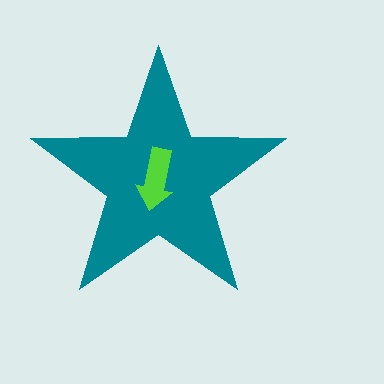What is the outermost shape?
The teal star.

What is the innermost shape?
The lime arrow.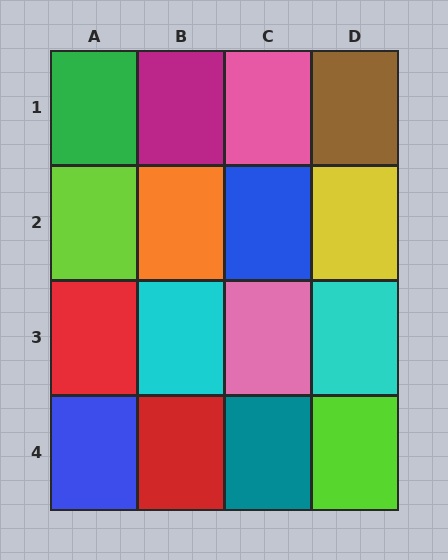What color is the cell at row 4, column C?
Teal.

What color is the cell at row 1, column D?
Brown.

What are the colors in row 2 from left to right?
Lime, orange, blue, yellow.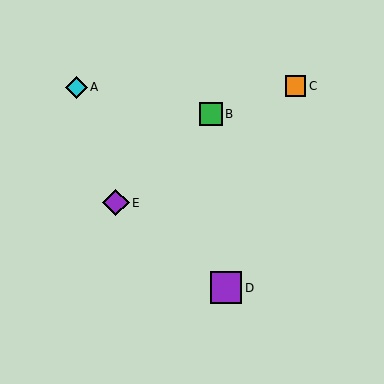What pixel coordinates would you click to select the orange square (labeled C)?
Click at (296, 86) to select the orange square C.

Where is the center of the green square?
The center of the green square is at (211, 114).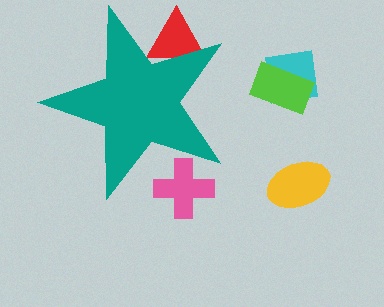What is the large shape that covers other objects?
A teal star.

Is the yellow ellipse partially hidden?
No, the yellow ellipse is fully visible.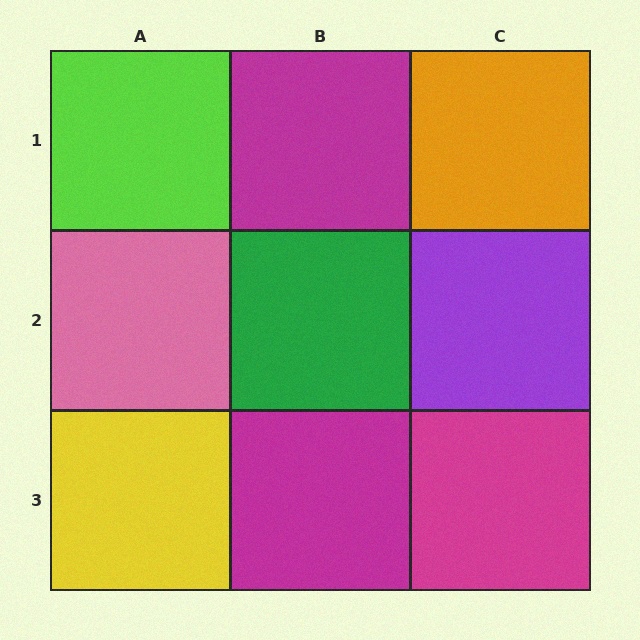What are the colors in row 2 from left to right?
Pink, green, purple.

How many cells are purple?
1 cell is purple.